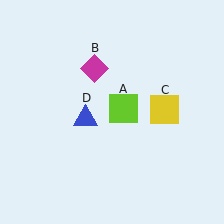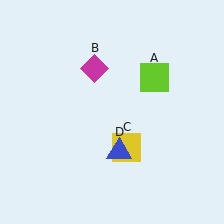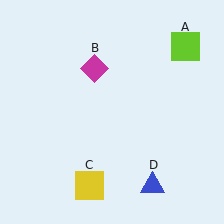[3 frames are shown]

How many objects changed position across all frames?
3 objects changed position: lime square (object A), yellow square (object C), blue triangle (object D).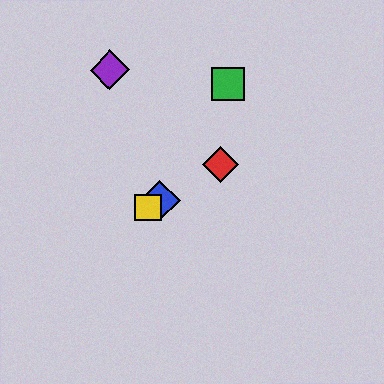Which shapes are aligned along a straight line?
The red diamond, the blue diamond, the yellow square are aligned along a straight line.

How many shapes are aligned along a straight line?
3 shapes (the red diamond, the blue diamond, the yellow square) are aligned along a straight line.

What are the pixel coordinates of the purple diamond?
The purple diamond is at (110, 70).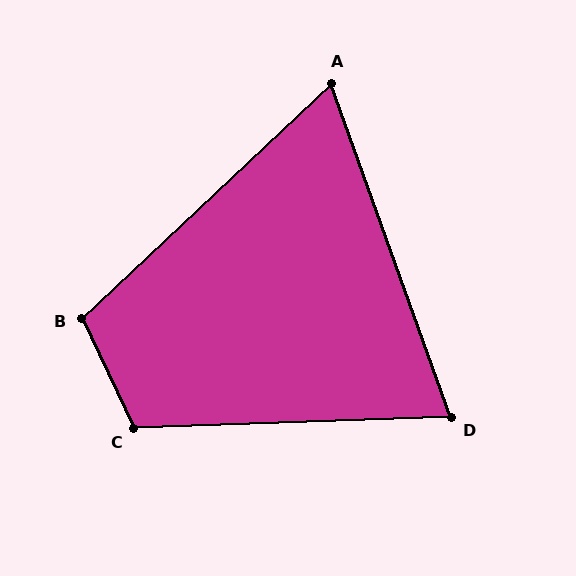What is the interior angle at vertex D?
Approximately 72 degrees (acute).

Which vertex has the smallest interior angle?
A, at approximately 67 degrees.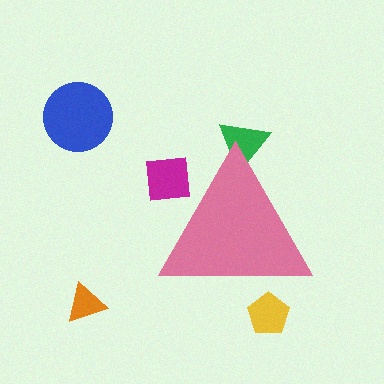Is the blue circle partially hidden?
No, the blue circle is fully visible.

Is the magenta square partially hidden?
Yes, the magenta square is partially hidden behind the pink triangle.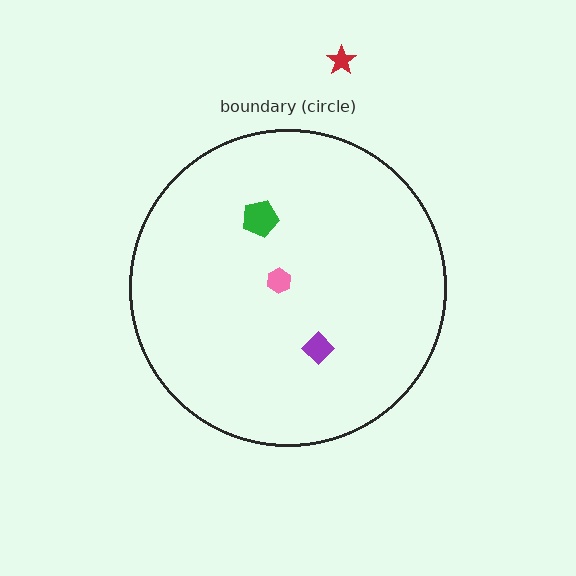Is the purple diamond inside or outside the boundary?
Inside.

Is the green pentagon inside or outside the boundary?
Inside.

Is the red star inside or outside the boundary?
Outside.